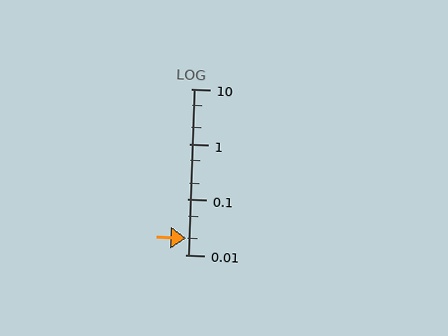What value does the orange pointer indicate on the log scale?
The pointer indicates approximately 0.02.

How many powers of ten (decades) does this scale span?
The scale spans 3 decades, from 0.01 to 10.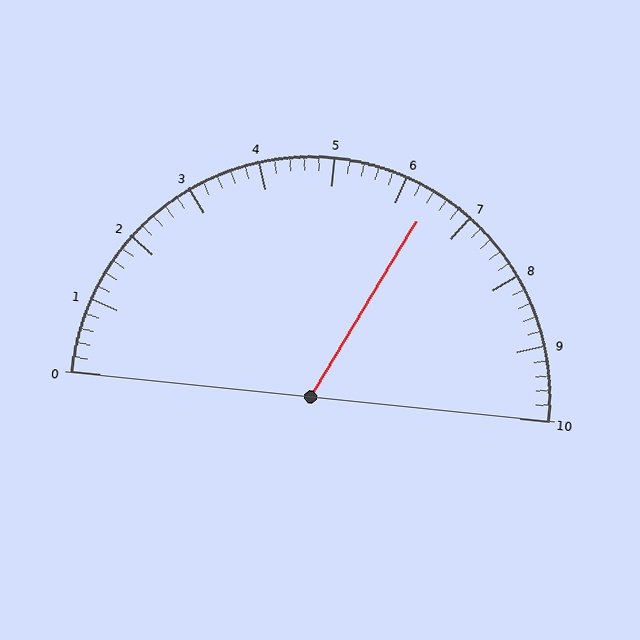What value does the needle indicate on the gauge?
The needle indicates approximately 6.4.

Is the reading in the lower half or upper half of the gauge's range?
The reading is in the upper half of the range (0 to 10).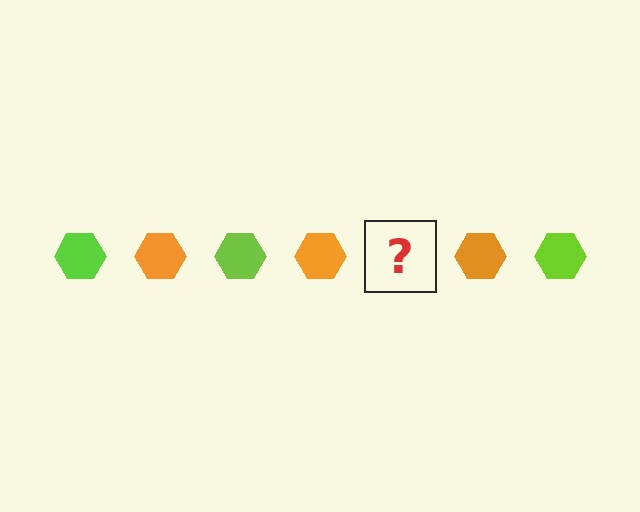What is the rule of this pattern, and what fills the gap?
The rule is that the pattern cycles through lime, orange hexagons. The gap should be filled with a lime hexagon.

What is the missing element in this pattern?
The missing element is a lime hexagon.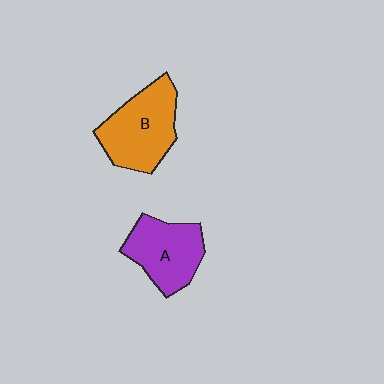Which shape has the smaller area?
Shape A (purple).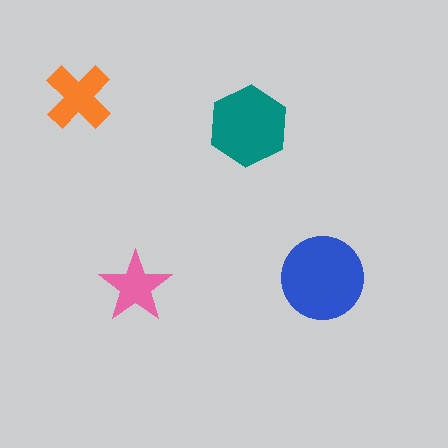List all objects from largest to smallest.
The blue circle, the teal hexagon, the orange cross, the pink star.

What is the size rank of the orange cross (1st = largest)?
3rd.